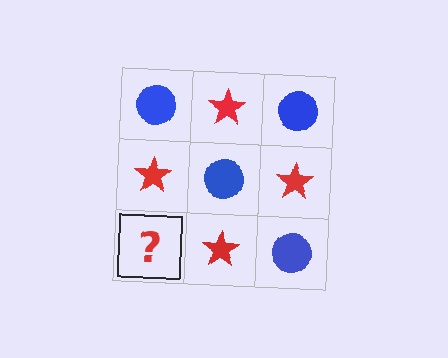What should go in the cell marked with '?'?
The missing cell should contain a blue circle.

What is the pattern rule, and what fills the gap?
The rule is that it alternates blue circle and red star in a checkerboard pattern. The gap should be filled with a blue circle.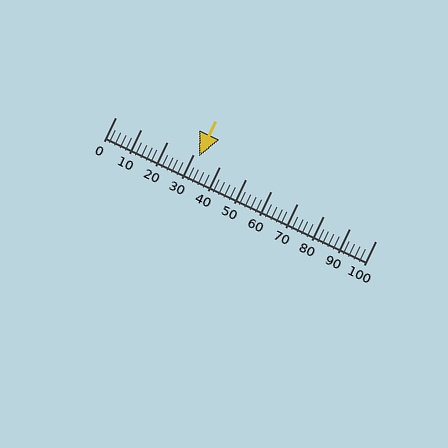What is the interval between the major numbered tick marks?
The major tick marks are spaced 10 units apart.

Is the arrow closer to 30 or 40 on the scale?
The arrow is closer to 30.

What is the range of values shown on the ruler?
The ruler shows values from 0 to 100.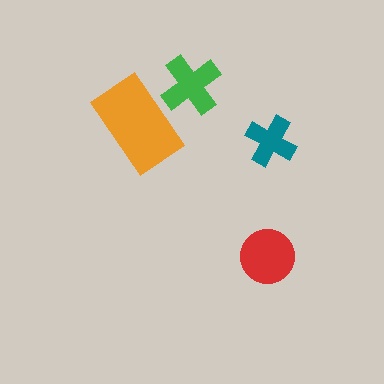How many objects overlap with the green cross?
1 object overlaps with the green cross.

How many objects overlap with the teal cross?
0 objects overlap with the teal cross.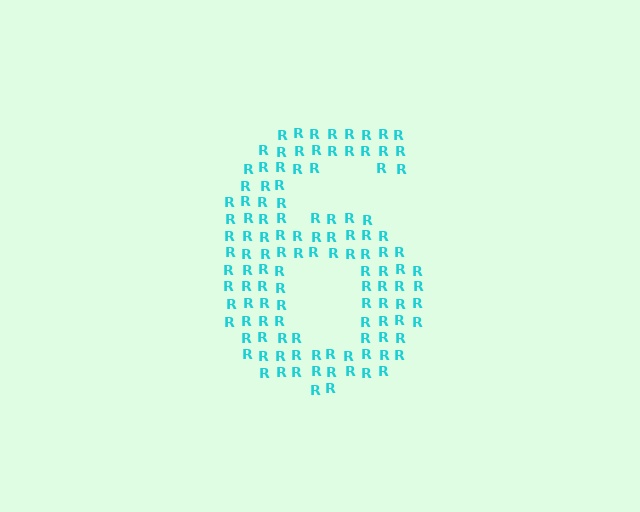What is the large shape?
The large shape is the digit 6.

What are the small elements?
The small elements are letter R's.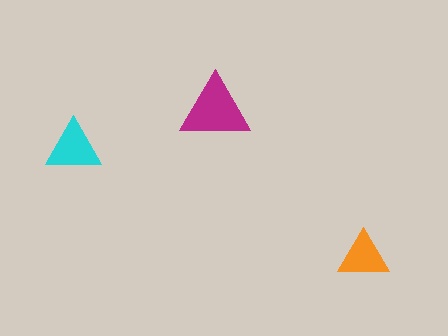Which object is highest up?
The magenta triangle is topmost.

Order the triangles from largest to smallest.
the magenta one, the cyan one, the orange one.